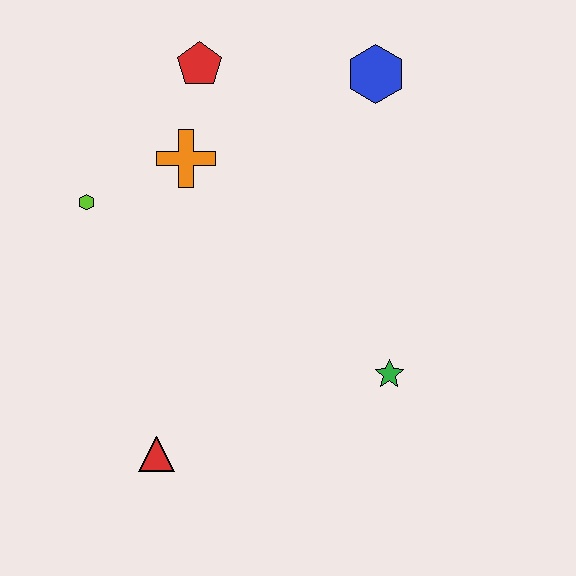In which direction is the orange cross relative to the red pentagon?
The orange cross is below the red pentagon.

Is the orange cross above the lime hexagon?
Yes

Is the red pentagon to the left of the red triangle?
No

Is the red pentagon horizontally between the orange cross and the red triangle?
No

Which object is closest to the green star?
The red triangle is closest to the green star.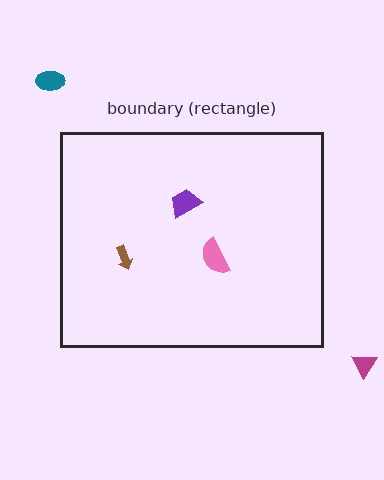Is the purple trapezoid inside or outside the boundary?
Inside.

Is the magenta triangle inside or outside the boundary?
Outside.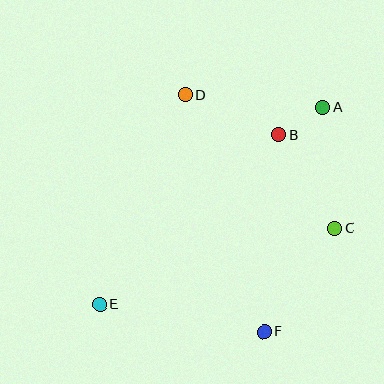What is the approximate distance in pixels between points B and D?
The distance between B and D is approximately 102 pixels.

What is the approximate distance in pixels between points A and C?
The distance between A and C is approximately 121 pixels.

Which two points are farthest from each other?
Points A and E are farthest from each other.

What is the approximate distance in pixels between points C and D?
The distance between C and D is approximately 200 pixels.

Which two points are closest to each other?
Points A and B are closest to each other.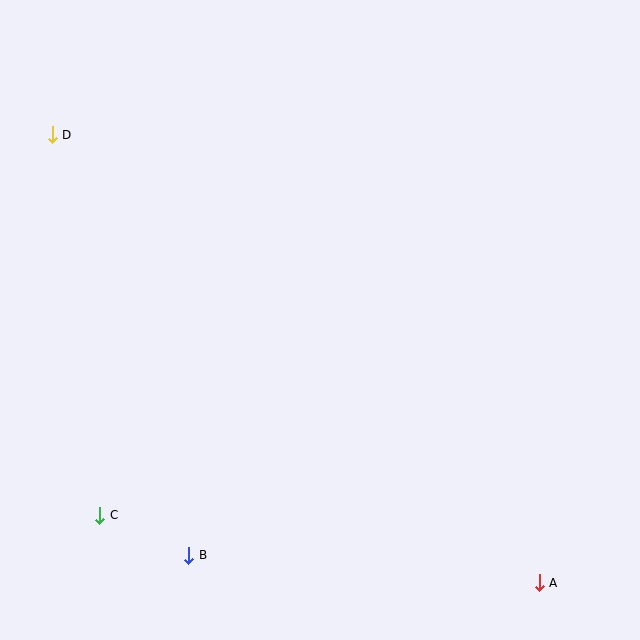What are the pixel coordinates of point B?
Point B is at (189, 555).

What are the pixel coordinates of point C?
Point C is at (100, 515).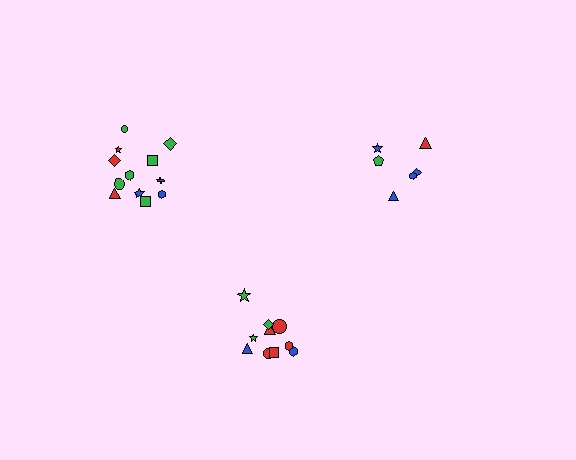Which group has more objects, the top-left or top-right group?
The top-left group.